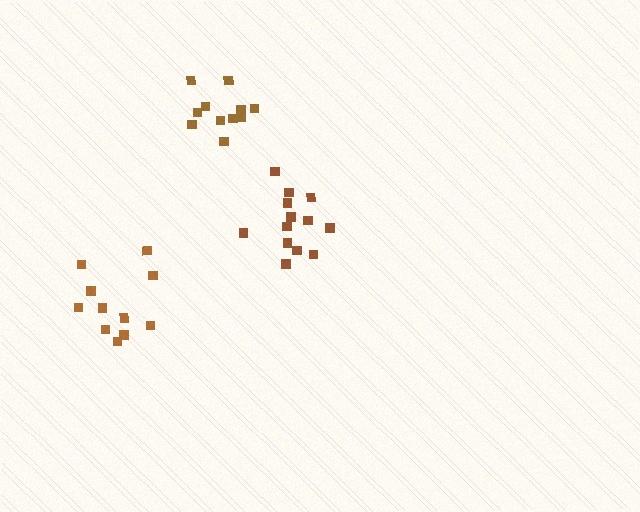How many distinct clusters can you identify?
There are 3 distinct clusters.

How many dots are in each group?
Group 1: 13 dots, Group 2: 11 dots, Group 3: 11 dots (35 total).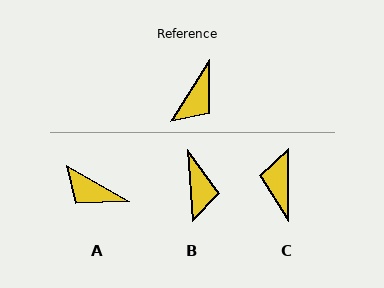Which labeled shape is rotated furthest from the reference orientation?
C, about 148 degrees away.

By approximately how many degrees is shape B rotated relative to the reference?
Approximately 36 degrees counter-clockwise.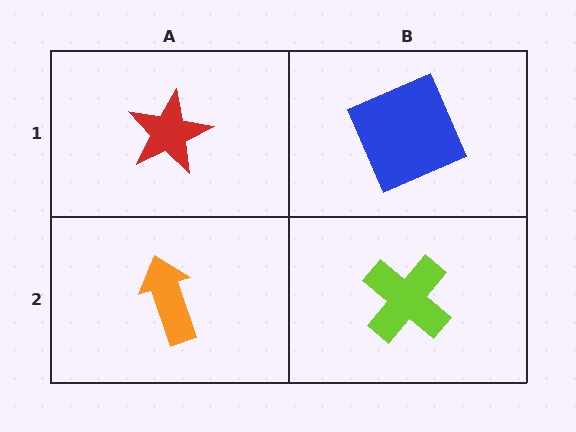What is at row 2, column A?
An orange arrow.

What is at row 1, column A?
A red star.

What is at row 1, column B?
A blue square.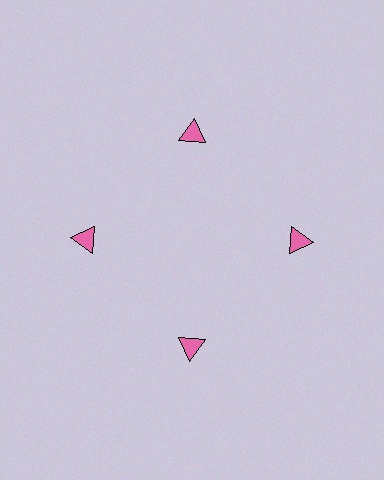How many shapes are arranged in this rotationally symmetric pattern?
There are 4 shapes, arranged in 4 groups of 1.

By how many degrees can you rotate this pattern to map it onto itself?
The pattern maps onto itself every 90 degrees of rotation.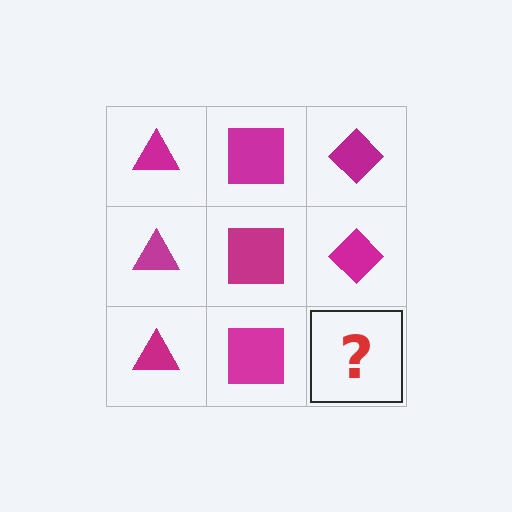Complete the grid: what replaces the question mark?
The question mark should be replaced with a magenta diamond.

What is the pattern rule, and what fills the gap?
The rule is that each column has a consistent shape. The gap should be filled with a magenta diamond.